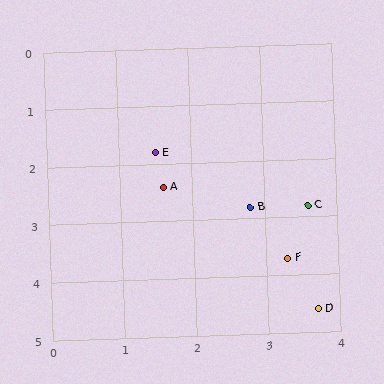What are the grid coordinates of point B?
Point B is at approximately (2.8, 2.8).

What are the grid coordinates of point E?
Point E is at approximately (1.5, 1.8).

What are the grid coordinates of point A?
Point A is at approximately (1.6, 2.4).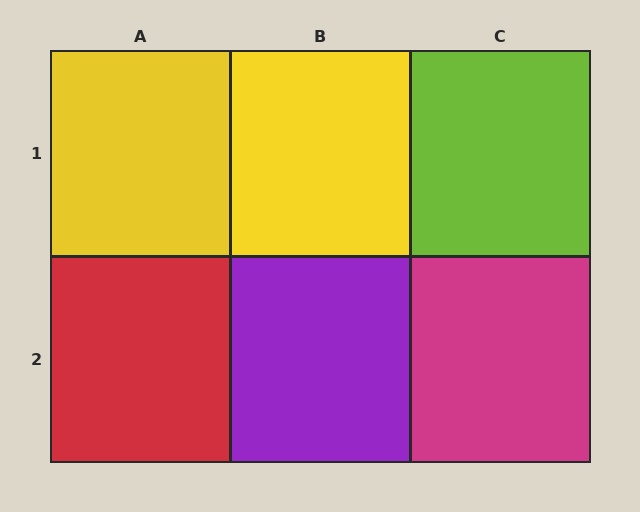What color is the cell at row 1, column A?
Yellow.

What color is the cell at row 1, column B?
Yellow.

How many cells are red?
1 cell is red.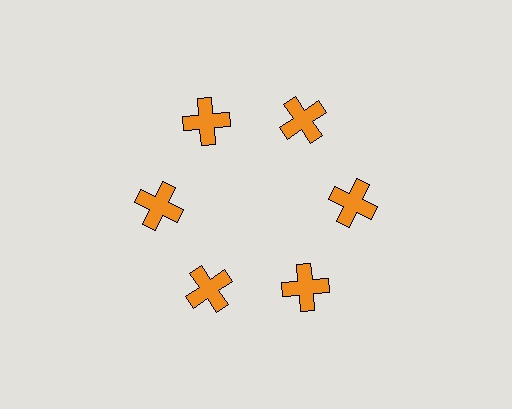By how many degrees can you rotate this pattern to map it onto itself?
The pattern maps onto itself every 60 degrees of rotation.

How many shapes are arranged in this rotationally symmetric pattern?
There are 6 shapes, arranged in 6 groups of 1.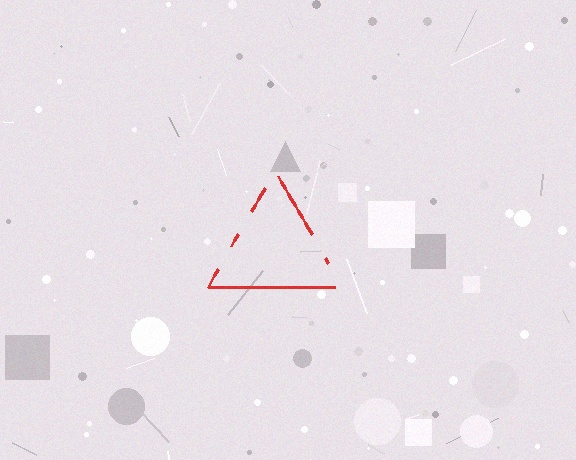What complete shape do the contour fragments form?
The contour fragments form a triangle.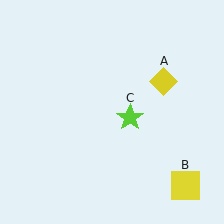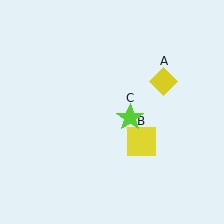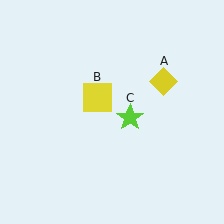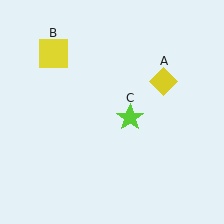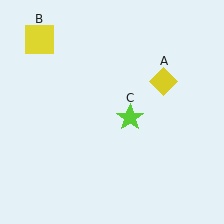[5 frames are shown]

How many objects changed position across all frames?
1 object changed position: yellow square (object B).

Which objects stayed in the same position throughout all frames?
Yellow diamond (object A) and lime star (object C) remained stationary.